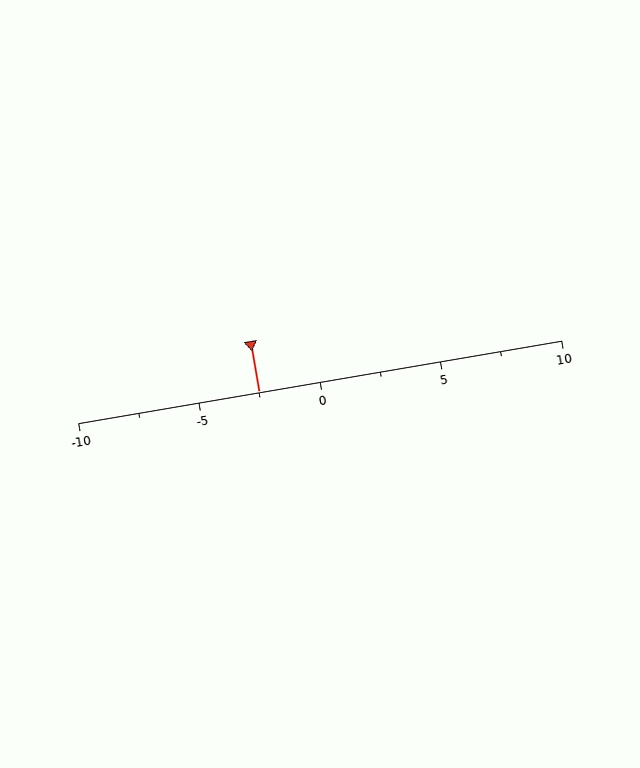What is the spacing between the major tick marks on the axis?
The major ticks are spaced 5 apart.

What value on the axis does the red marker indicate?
The marker indicates approximately -2.5.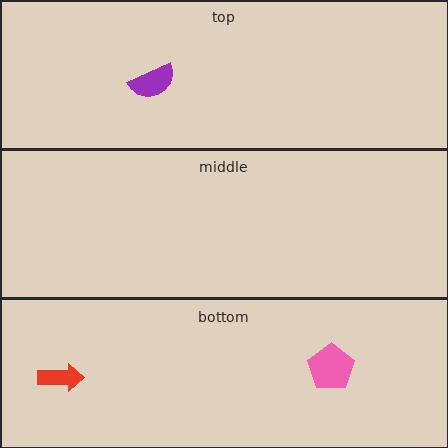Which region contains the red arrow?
The bottom region.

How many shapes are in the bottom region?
2.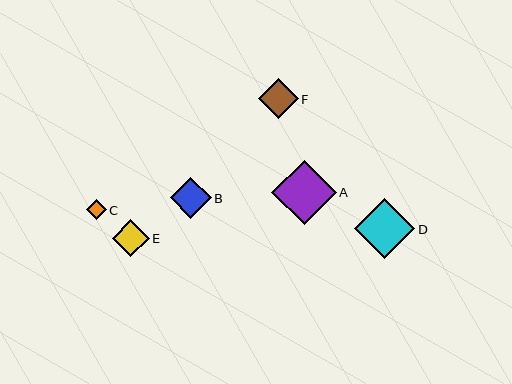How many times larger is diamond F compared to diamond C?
Diamond F is approximately 2.0 times the size of diamond C.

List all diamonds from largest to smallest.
From largest to smallest: A, D, B, F, E, C.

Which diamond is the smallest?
Diamond C is the smallest with a size of approximately 20 pixels.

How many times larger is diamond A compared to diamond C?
Diamond A is approximately 3.2 times the size of diamond C.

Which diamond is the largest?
Diamond A is the largest with a size of approximately 64 pixels.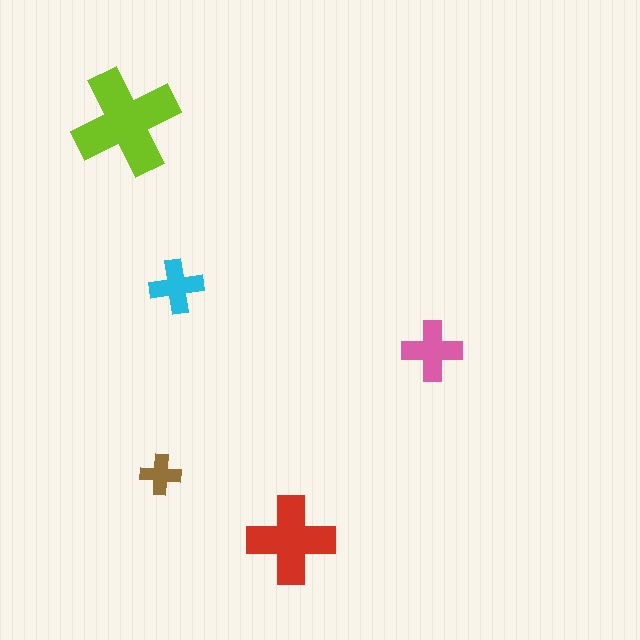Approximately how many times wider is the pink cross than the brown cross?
About 1.5 times wider.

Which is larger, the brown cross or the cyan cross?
The cyan one.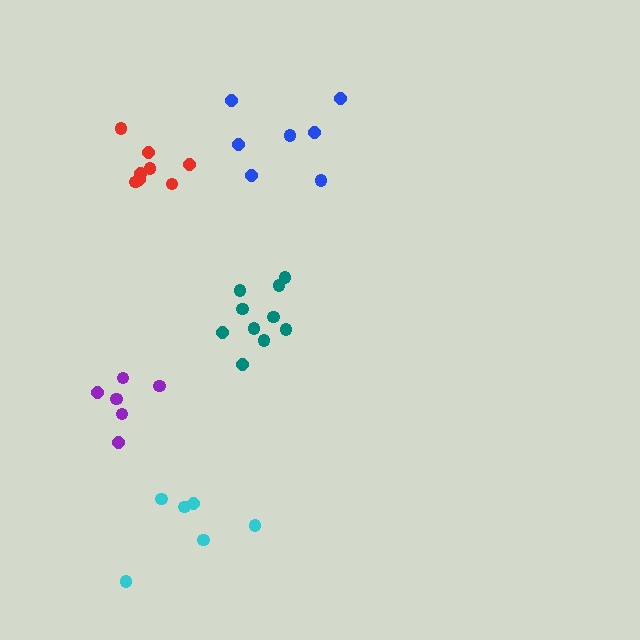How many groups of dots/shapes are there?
There are 5 groups.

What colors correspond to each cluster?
The clusters are colored: purple, blue, teal, cyan, red.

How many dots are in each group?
Group 1: 6 dots, Group 2: 7 dots, Group 3: 10 dots, Group 4: 6 dots, Group 5: 8 dots (37 total).